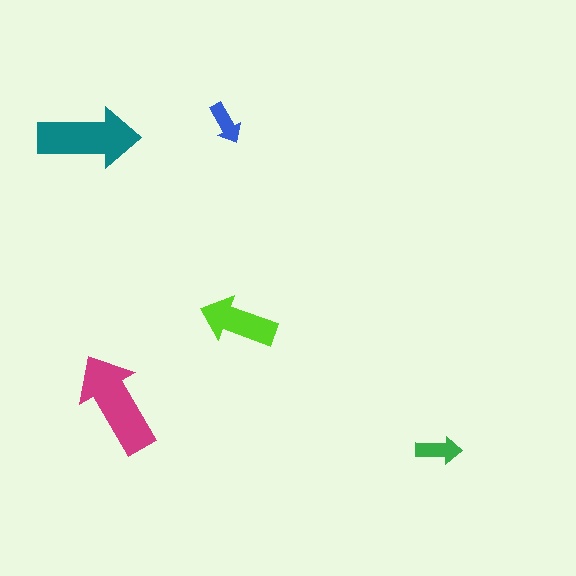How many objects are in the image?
There are 5 objects in the image.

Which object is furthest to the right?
The green arrow is rightmost.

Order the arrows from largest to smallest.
the magenta one, the teal one, the lime one, the green one, the blue one.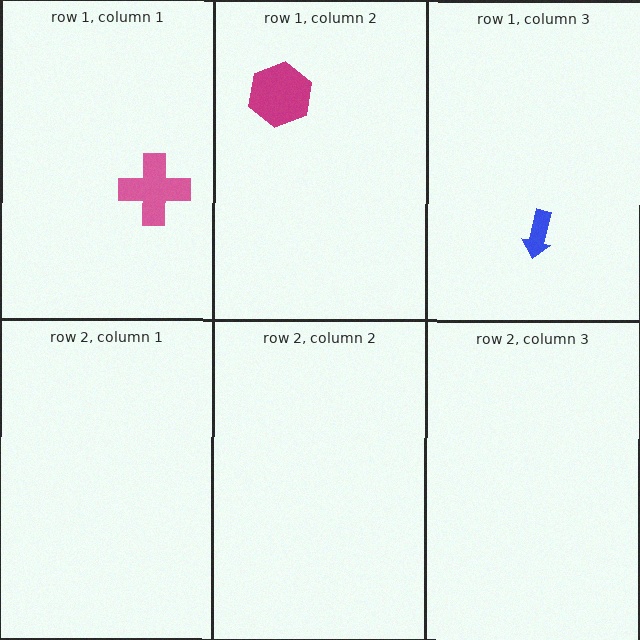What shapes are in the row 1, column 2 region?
The magenta hexagon.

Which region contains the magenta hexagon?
The row 1, column 2 region.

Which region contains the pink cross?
The row 1, column 1 region.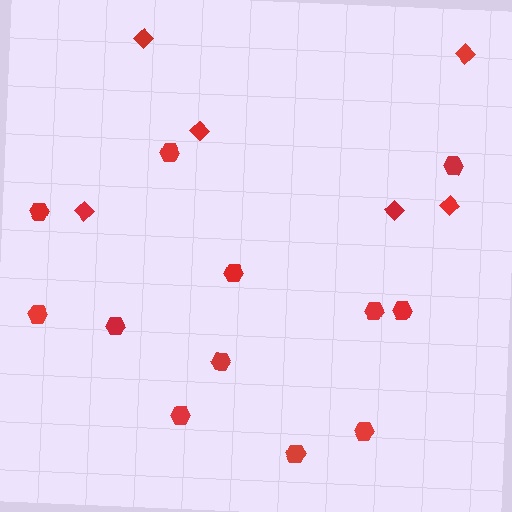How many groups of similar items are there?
There are 2 groups: one group of hexagons (12) and one group of diamonds (6).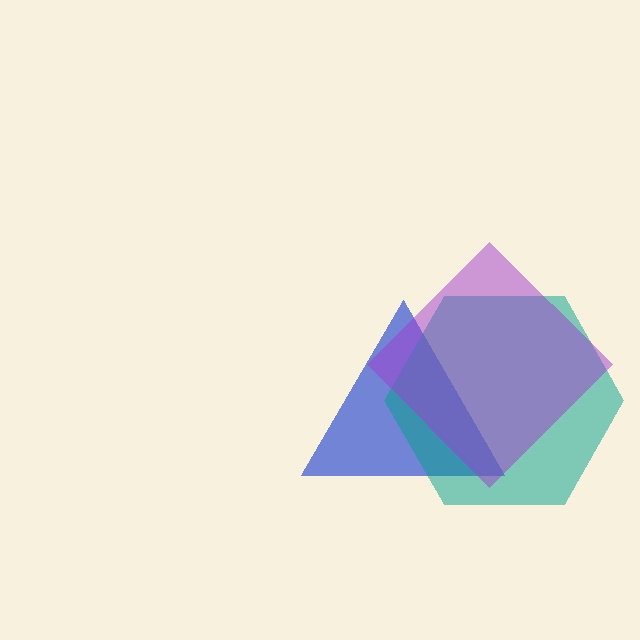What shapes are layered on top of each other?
The layered shapes are: a blue triangle, a teal hexagon, a purple diamond.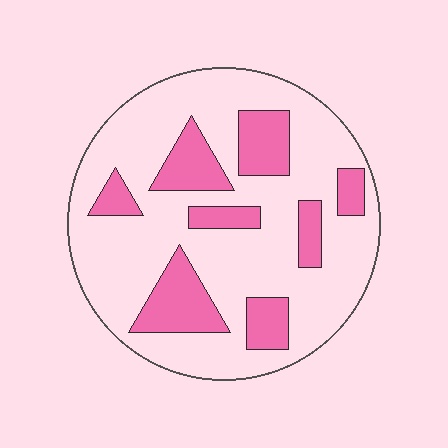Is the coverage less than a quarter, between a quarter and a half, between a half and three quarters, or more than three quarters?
Between a quarter and a half.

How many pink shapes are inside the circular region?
8.